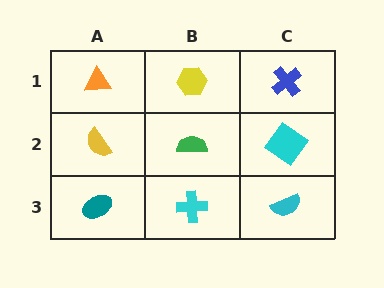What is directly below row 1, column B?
A green semicircle.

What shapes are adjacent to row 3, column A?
A yellow semicircle (row 2, column A), a cyan cross (row 3, column B).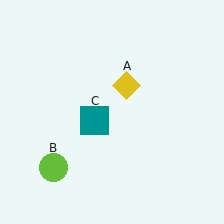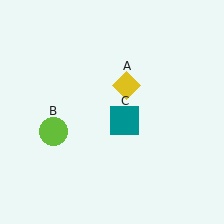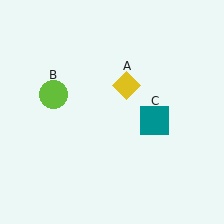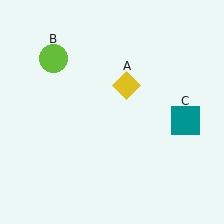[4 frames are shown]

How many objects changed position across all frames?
2 objects changed position: lime circle (object B), teal square (object C).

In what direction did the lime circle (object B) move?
The lime circle (object B) moved up.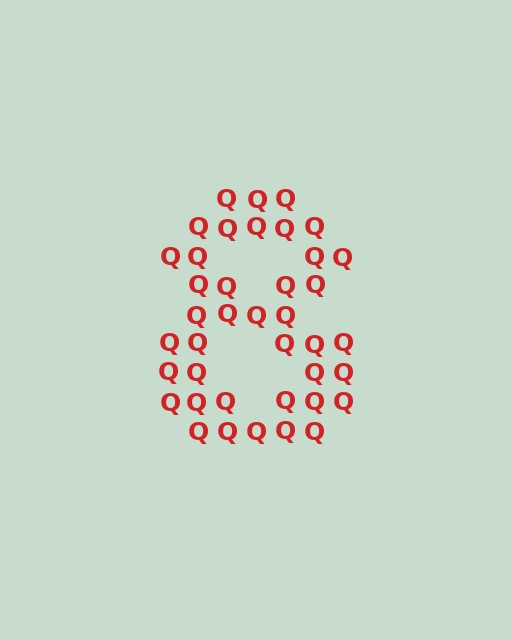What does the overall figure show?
The overall figure shows the digit 8.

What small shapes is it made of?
It is made of small letter Q's.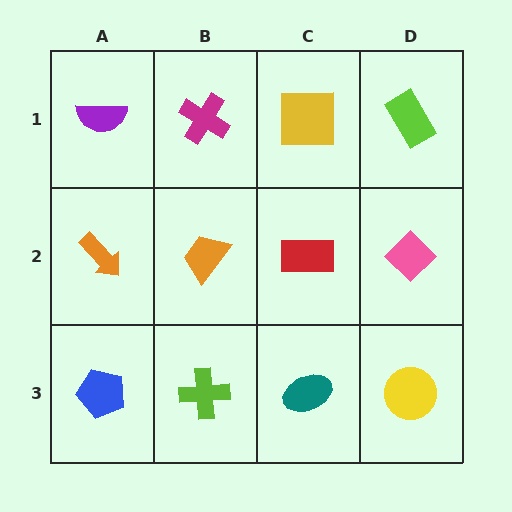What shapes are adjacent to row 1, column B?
An orange trapezoid (row 2, column B), a purple semicircle (row 1, column A), a yellow square (row 1, column C).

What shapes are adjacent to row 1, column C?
A red rectangle (row 2, column C), a magenta cross (row 1, column B), a lime rectangle (row 1, column D).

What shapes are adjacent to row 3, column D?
A pink diamond (row 2, column D), a teal ellipse (row 3, column C).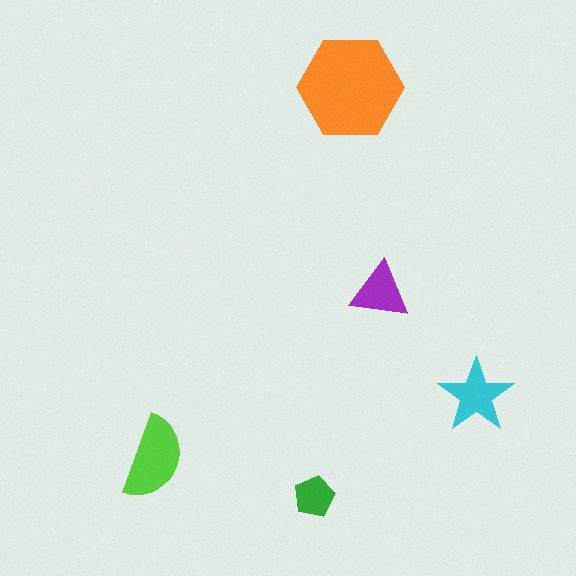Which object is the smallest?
The green pentagon.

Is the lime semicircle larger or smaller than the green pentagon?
Larger.